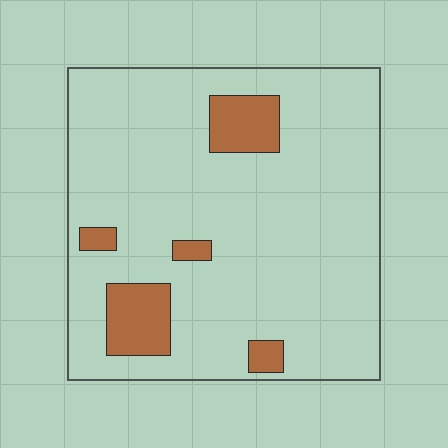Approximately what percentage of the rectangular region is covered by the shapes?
Approximately 10%.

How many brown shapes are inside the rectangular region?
5.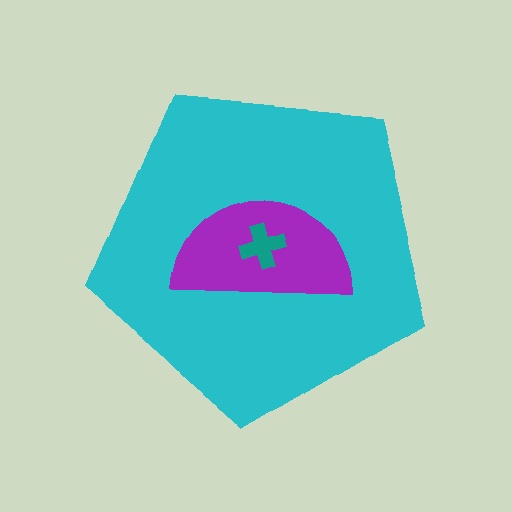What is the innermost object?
The teal cross.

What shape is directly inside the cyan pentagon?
The purple semicircle.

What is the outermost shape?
The cyan pentagon.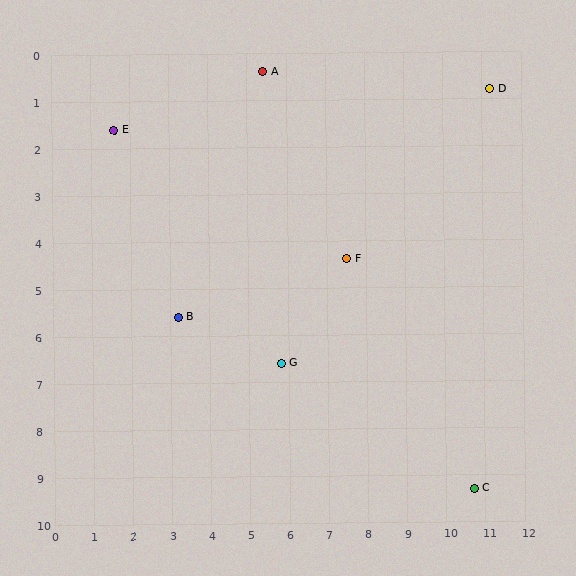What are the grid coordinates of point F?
Point F is at approximately (7.5, 4.4).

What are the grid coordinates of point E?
Point E is at approximately (1.6, 1.6).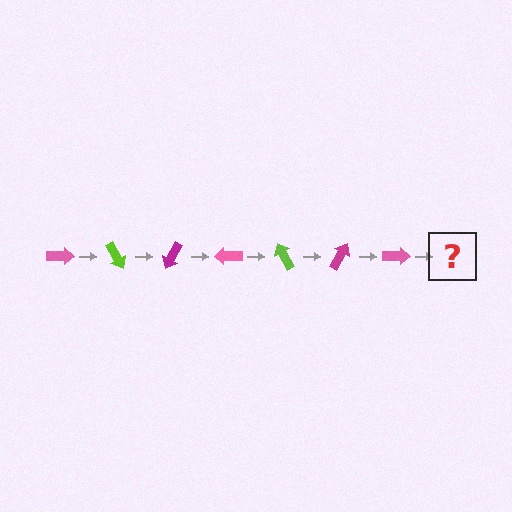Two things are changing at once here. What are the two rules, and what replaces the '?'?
The two rules are that it rotates 60 degrees each step and the color cycles through pink, lime, and magenta. The '?' should be a lime arrow, rotated 420 degrees from the start.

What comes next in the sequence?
The next element should be a lime arrow, rotated 420 degrees from the start.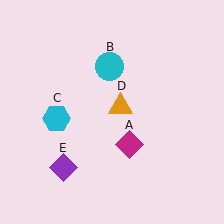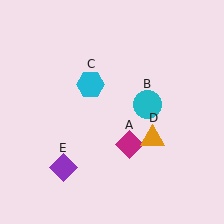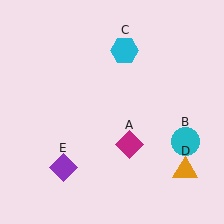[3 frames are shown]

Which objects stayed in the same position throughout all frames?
Magenta diamond (object A) and purple diamond (object E) remained stationary.